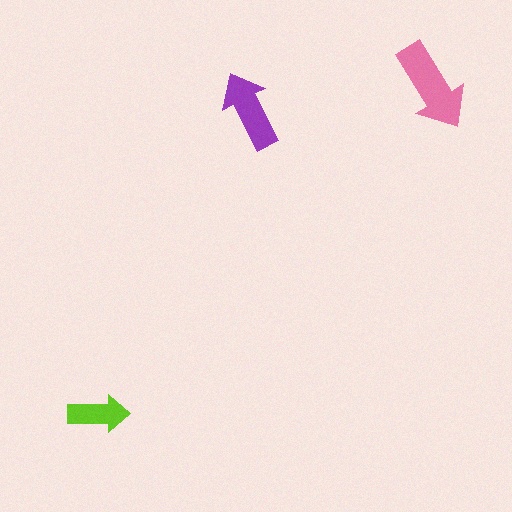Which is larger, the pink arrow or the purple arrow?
The pink one.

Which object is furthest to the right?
The pink arrow is rightmost.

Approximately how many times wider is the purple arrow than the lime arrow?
About 1.5 times wider.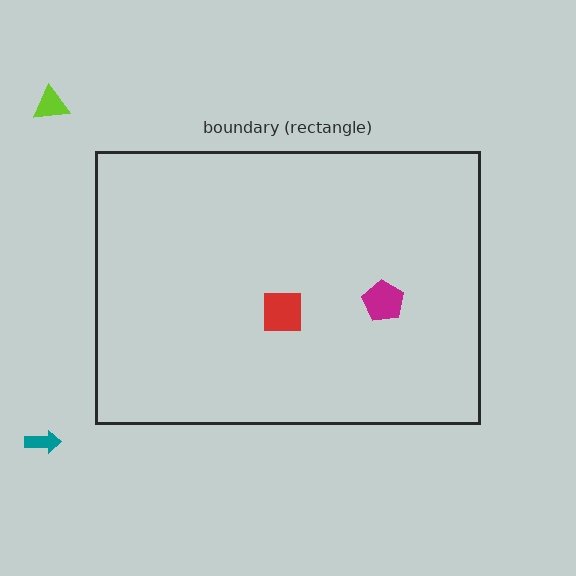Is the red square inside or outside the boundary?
Inside.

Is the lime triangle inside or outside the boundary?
Outside.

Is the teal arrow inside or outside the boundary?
Outside.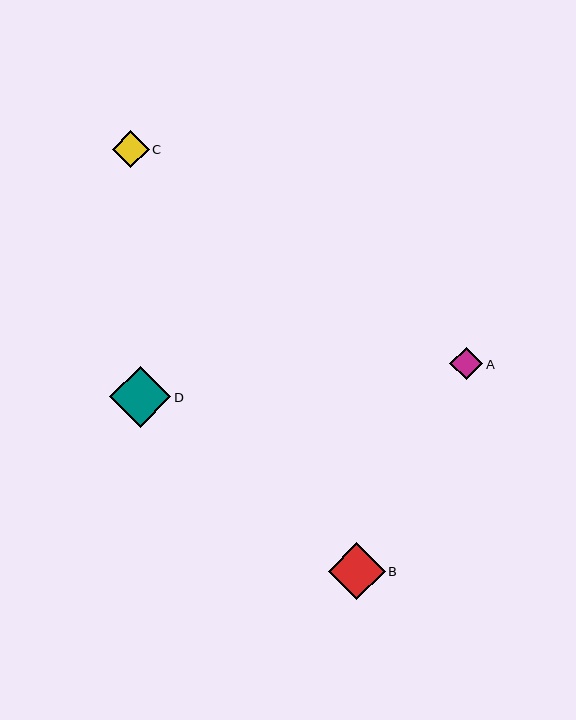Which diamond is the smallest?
Diamond A is the smallest with a size of approximately 33 pixels.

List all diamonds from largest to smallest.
From largest to smallest: D, B, C, A.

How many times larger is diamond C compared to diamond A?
Diamond C is approximately 1.1 times the size of diamond A.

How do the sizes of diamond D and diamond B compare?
Diamond D and diamond B are approximately the same size.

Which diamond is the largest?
Diamond D is the largest with a size of approximately 61 pixels.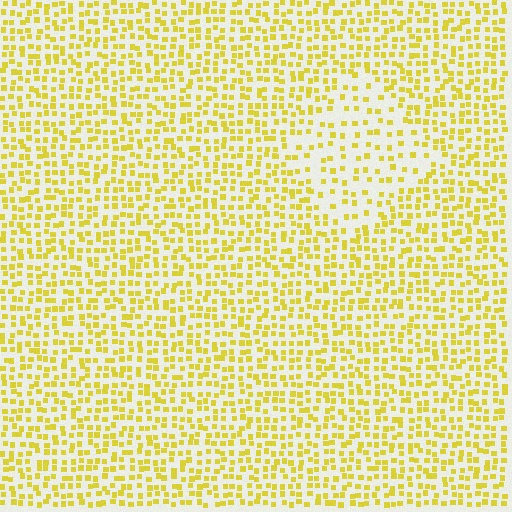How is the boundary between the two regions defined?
The boundary is defined by a change in element density (approximately 1.9x ratio). All elements are the same color, size, and shape.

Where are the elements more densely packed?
The elements are more densely packed outside the diamond boundary.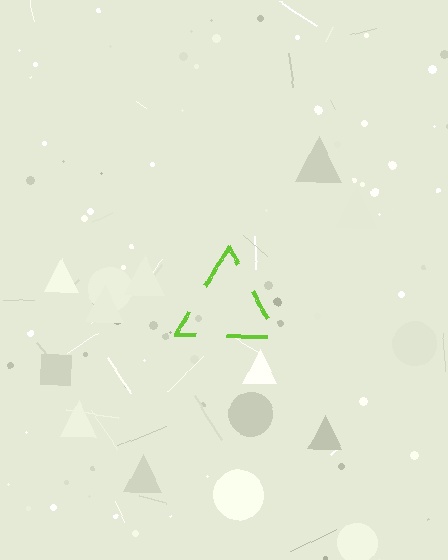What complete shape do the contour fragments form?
The contour fragments form a triangle.